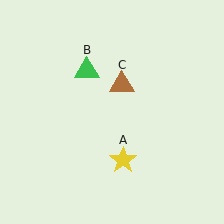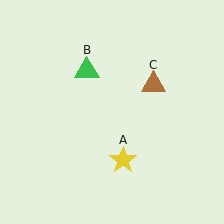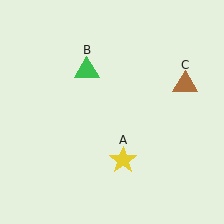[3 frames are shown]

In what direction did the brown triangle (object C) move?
The brown triangle (object C) moved right.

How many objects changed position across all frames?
1 object changed position: brown triangle (object C).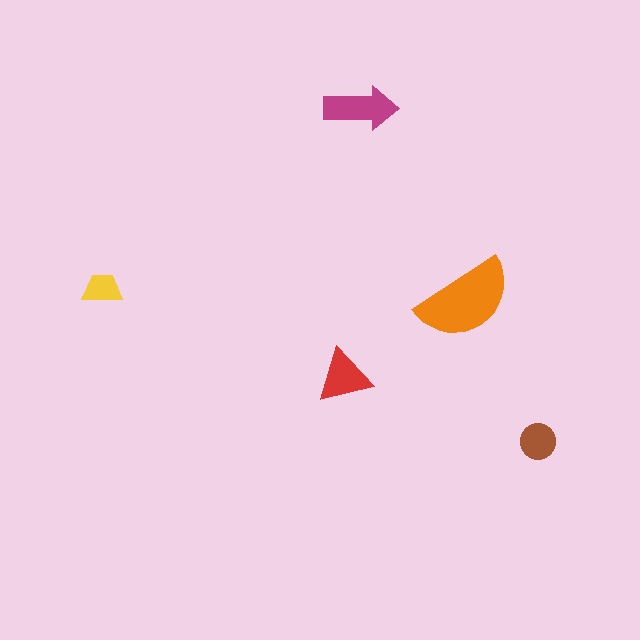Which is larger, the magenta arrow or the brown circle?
The magenta arrow.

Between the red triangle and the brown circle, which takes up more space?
The red triangle.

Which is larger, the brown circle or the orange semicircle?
The orange semicircle.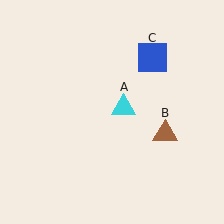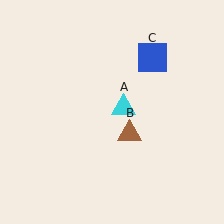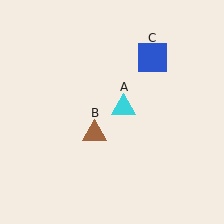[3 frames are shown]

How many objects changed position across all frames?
1 object changed position: brown triangle (object B).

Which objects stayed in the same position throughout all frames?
Cyan triangle (object A) and blue square (object C) remained stationary.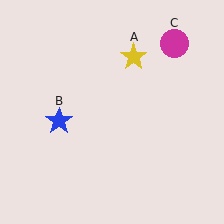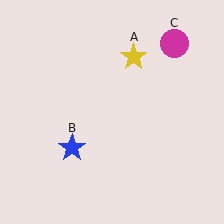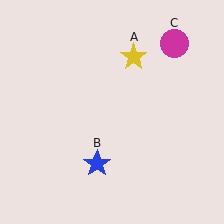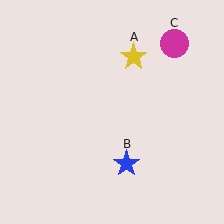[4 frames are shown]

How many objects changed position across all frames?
1 object changed position: blue star (object B).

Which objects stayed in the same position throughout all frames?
Yellow star (object A) and magenta circle (object C) remained stationary.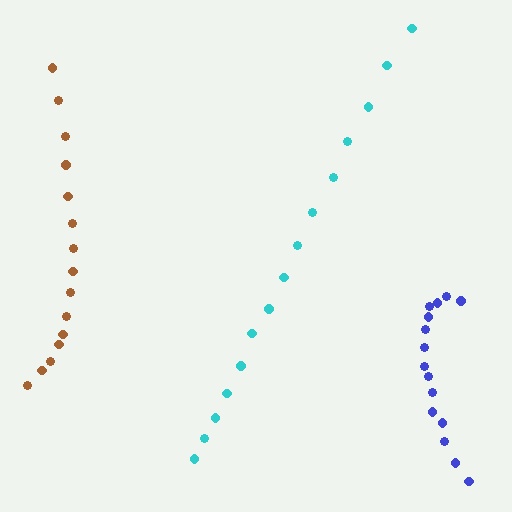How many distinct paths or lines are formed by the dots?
There are 3 distinct paths.